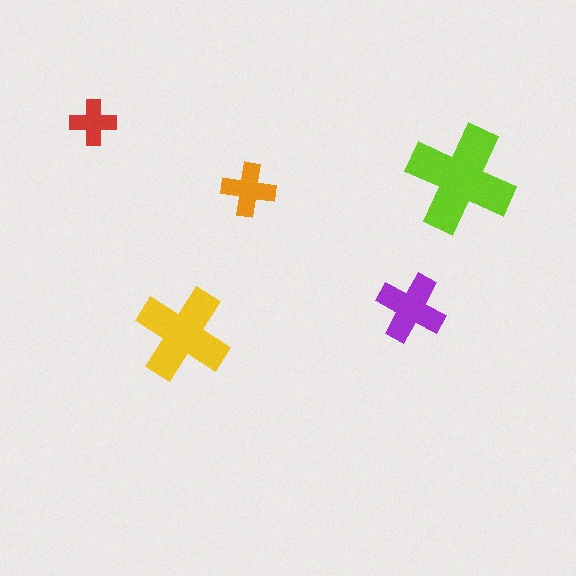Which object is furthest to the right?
The lime cross is rightmost.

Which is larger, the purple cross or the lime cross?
The lime one.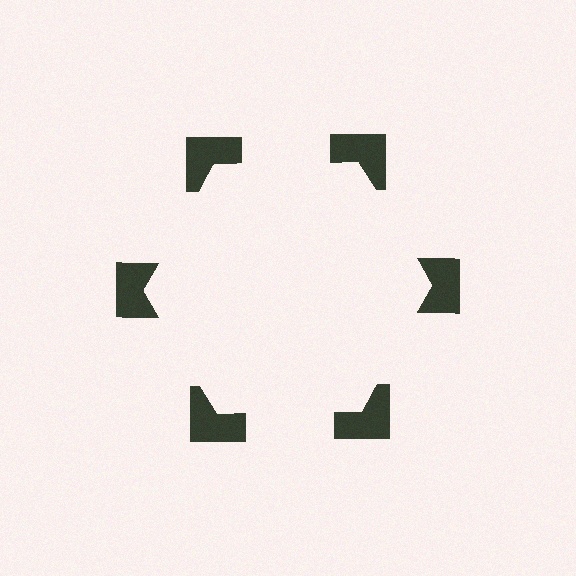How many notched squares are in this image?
There are 6 — one at each vertex of the illusory hexagon.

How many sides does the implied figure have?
6 sides.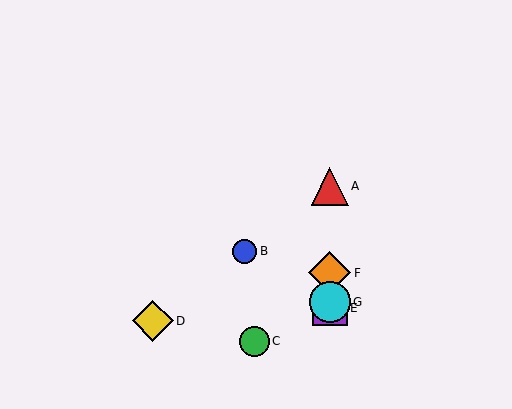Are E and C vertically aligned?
No, E is at x≈330 and C is at x≈254.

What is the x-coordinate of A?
Object A is at x≈330.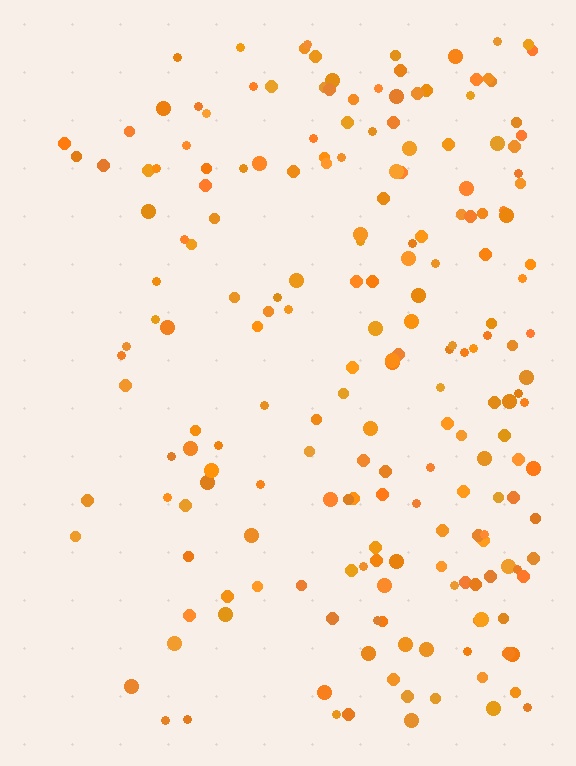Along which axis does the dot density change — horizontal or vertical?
Horizontal.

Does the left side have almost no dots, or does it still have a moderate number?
Still a moderate number, just noticeably fewer than the right.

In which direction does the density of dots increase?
From left to right, with the right side densest.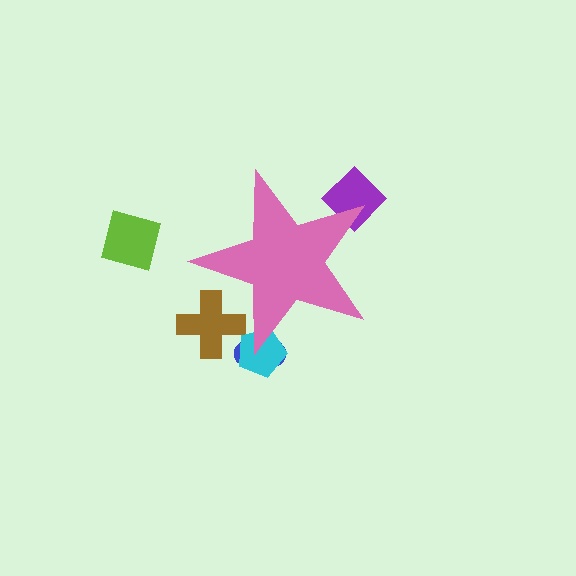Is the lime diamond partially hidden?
No, the lime diamond is fully visible.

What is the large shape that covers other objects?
A pink star.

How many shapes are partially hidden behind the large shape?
4 shapes are partially hidden.